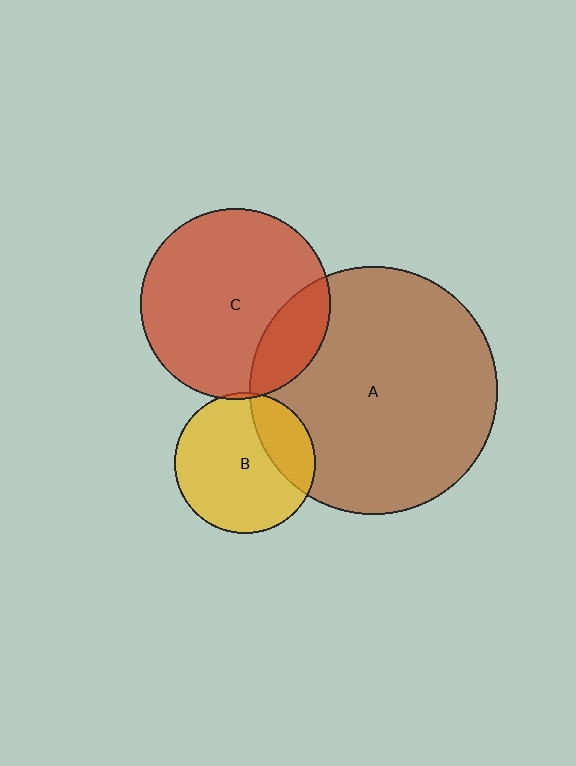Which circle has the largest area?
Circle A (brown).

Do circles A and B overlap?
Yes.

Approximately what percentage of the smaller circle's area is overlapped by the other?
Approximately 25%.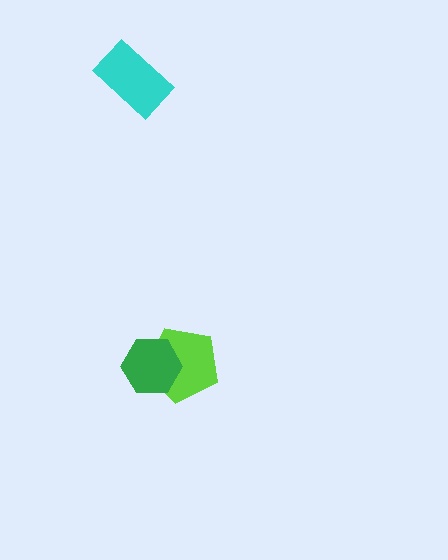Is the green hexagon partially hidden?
No, no other shape covers it.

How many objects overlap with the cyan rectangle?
0 objects overlap with the cyan rectangle.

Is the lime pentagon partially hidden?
Yes, it is partially covered by another shape.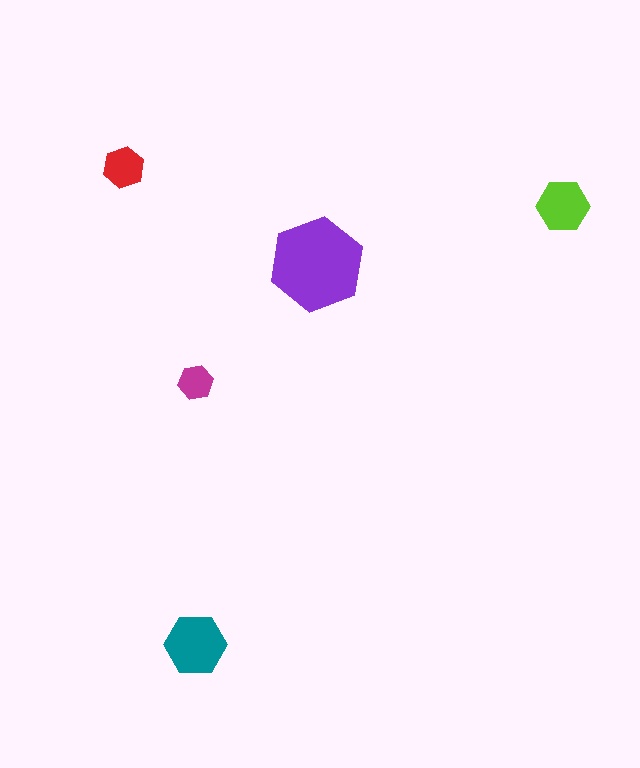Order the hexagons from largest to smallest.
the purple one, the teal one, the lime one, the red one, the magenta one.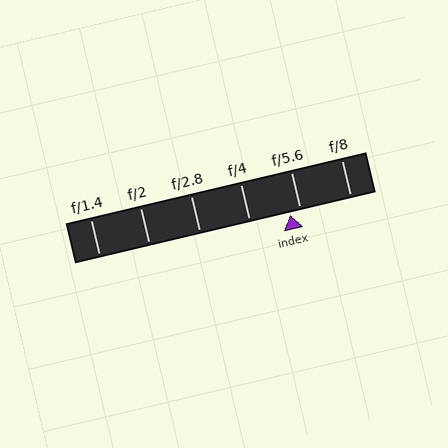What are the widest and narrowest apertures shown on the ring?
The widest aperture shown is f/1.4 and the narrowest is f/8.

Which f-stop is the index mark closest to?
The index mark is closest to f/5.6.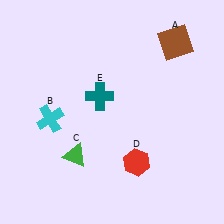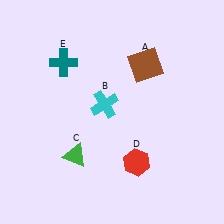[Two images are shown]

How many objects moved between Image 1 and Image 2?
3 objects moved between the two images.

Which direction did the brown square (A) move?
The brown square (A) moved left.